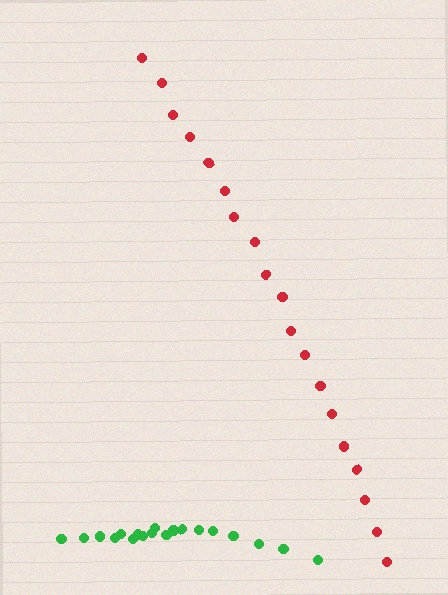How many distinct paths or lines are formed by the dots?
There are 2 distinct paths.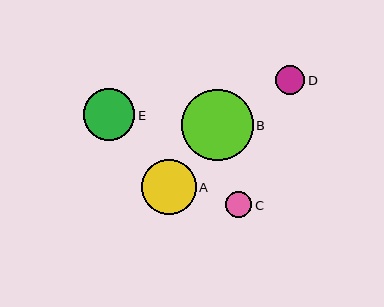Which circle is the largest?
Circle B is the largest with a size of approximately 71 pixels.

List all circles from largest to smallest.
From largest to smallest: B, A, E, D, C.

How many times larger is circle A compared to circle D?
Circle A is approximately 1.9 times the size of circle D.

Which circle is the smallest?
Circle C is the smallest with a size of approximately 26 pixels.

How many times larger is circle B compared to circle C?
Circle B is approximately 2.7 times the size of circle C.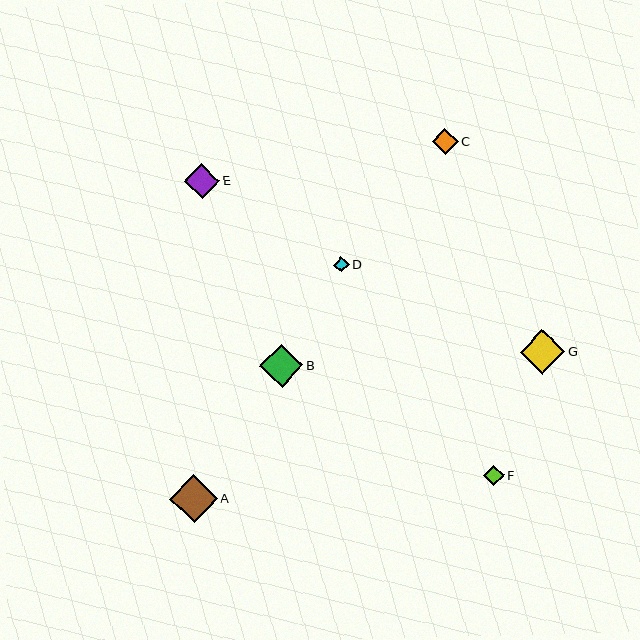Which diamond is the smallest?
Diamond D is the smallest with a size of approximately 15 pixels.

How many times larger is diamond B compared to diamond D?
Diamond B is approximately 2.8 times the size of diamond D.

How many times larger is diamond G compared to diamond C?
Diamond G is approximately 1.7 times the size of diamond C.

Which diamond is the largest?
Diamond A is the largest with a size of approximately 48 pixels.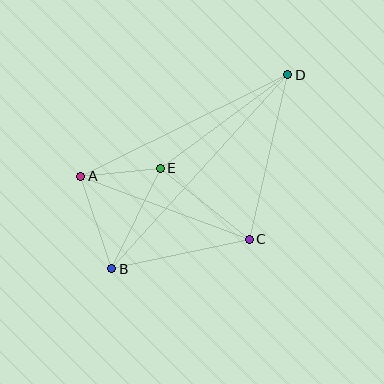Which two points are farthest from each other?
Points B and D are farthest from each other.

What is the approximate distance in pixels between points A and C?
The distance between A and C is approximately 180 pixels.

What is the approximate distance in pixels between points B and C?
The distance between B and C is approximately 141 pixels.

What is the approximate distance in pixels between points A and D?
The distance between A and D is approximately 230 pixels.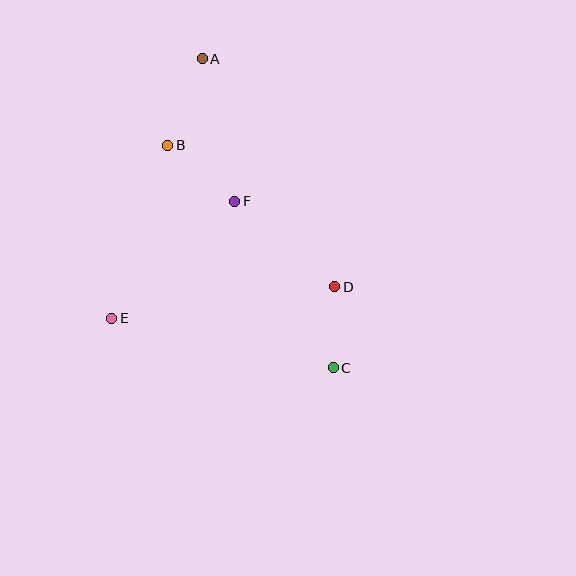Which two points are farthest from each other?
Points A and C are farthest from each other.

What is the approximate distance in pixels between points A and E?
The distance between A and E is approximately 275 pixels.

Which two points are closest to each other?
Points C and D are closest to each other.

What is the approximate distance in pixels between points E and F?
The distance between E and F is approximately 170 pixels.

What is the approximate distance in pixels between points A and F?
The distance between A and F is approximately 146 pixels.